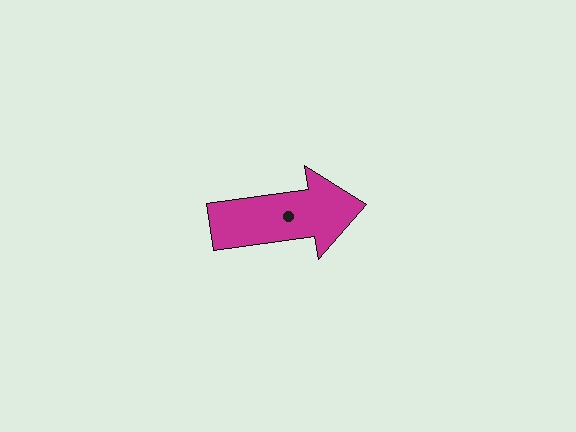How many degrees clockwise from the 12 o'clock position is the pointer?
Approximately 82 degrees.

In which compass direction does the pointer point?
East.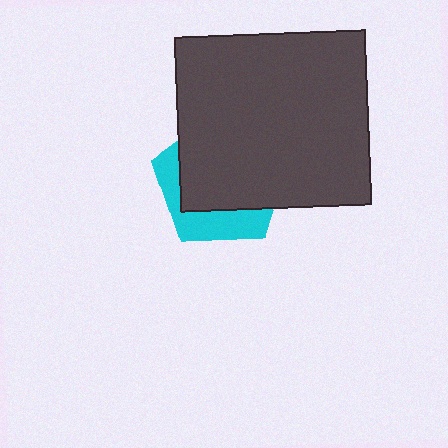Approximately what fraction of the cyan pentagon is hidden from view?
Roughly 68% of the cyan pentagon is hidden behind the dark gray rectangle.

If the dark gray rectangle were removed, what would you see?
You would see the complete cyan pentagon.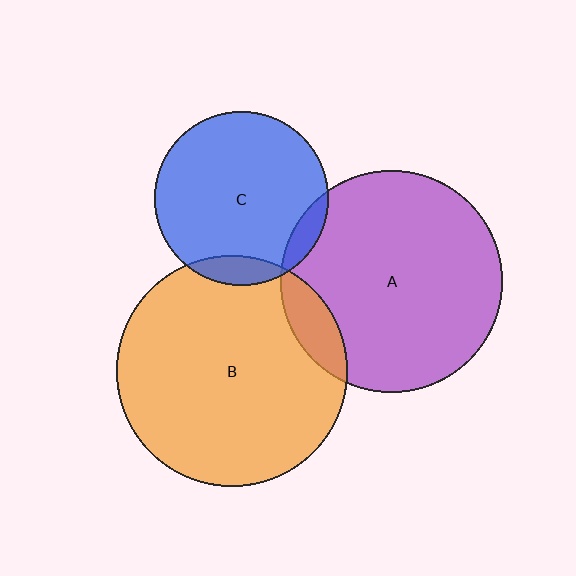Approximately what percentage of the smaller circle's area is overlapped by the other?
Approximately 5%.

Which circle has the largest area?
Circle B (orange).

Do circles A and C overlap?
Yes.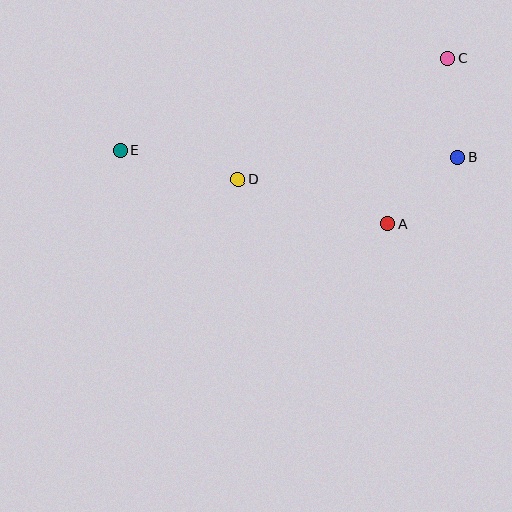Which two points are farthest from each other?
Points C and E are farthest from each other.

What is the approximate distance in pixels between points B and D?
The distance between B and D is approximately 221 pixels.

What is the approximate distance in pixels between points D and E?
The distance between D and E is approximately 121 pixels.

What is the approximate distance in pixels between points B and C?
The distance between B and C is approximately 99 pixels.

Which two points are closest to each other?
Points A and B are closest to each other.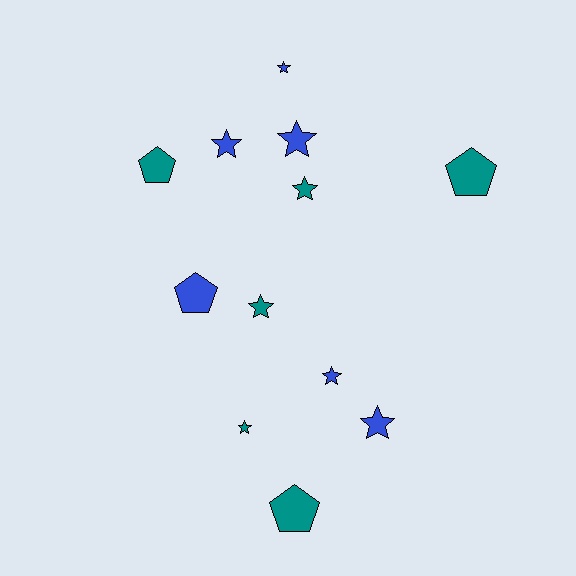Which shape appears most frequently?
Star, with 8 objects.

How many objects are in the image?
There are 12 objects.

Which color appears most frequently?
Blue, with 6 objects.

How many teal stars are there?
There are 3 teal stars.